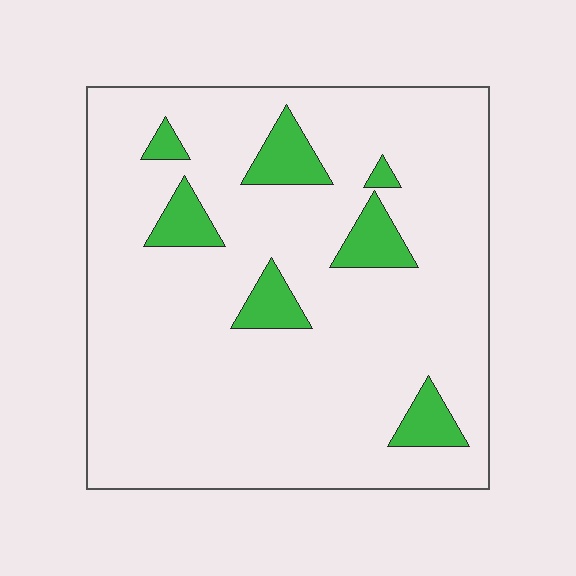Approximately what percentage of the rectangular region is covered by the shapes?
Approximately 10%.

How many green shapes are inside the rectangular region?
7.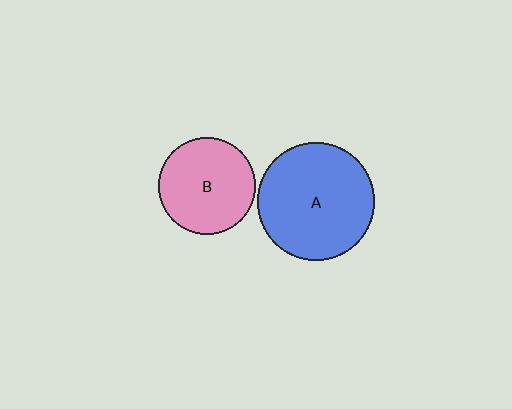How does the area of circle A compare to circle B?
Approximately 1.5 times.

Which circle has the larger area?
Circle A (blue).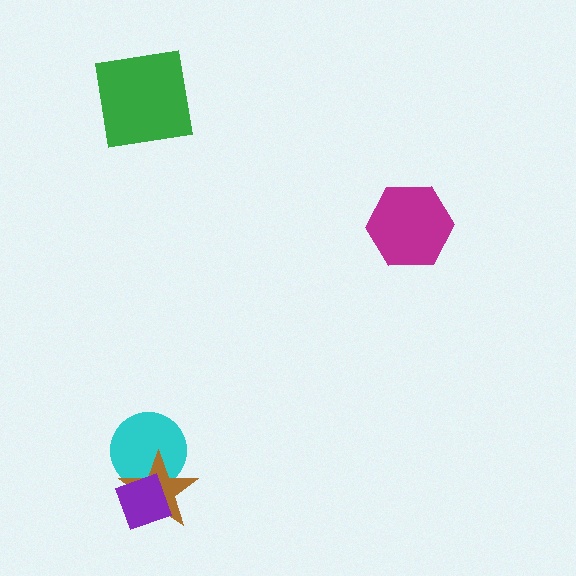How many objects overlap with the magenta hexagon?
0 objects overlap with the magenta hexagon.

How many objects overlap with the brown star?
2 objects overlap with the brown star.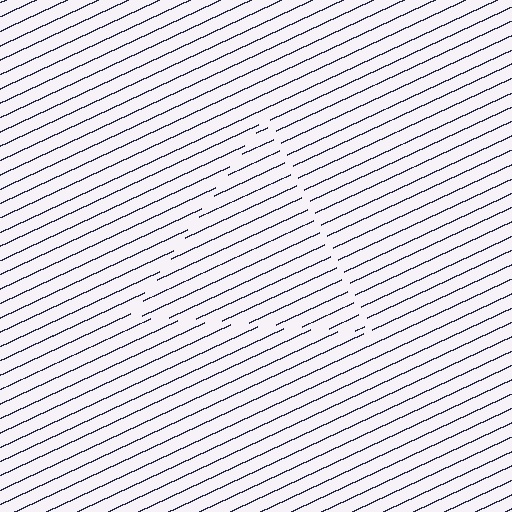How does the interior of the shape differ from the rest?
The interior of the shape contains the same grating, shifted by half a period — the contour is defined by the phase discontinuity where line-ends from the inner and outer gratings abut.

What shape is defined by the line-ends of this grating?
An illusory triangle. The interior of the shape contains the same grating, shifted by half a period — the contour is defined by the phase discontinuity where line-ends from the inner and outer gratings abut.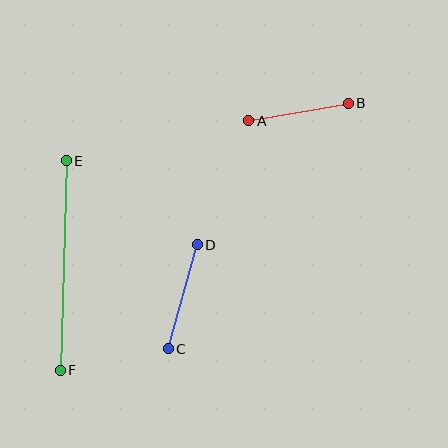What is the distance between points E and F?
The distance is approximately 209 pixels.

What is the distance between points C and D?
The distance is approximately 108 pixels.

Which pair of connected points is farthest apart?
Points E and F are farthest apart.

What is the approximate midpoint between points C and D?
The midpoint is at approximately (183, 297) pixels.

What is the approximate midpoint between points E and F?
The midpoint is at approximately (63, 266) pixels.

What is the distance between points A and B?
The distance is approximately 101 pixels.